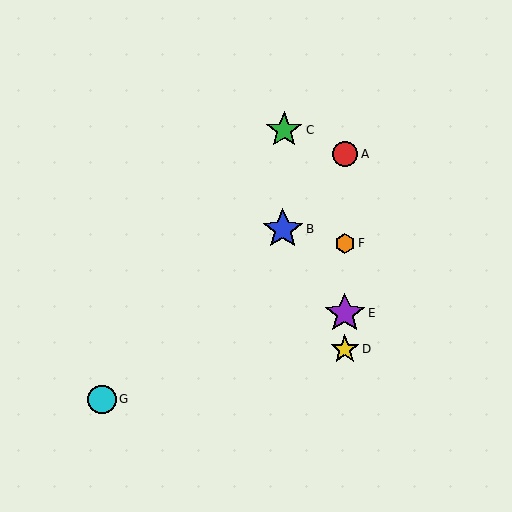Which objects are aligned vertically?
Objects A, D, E, F are aligned vertically.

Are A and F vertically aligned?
Yes, both are at x≈345.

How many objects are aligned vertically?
4 objects (A, D, E, F) are aligned vertically.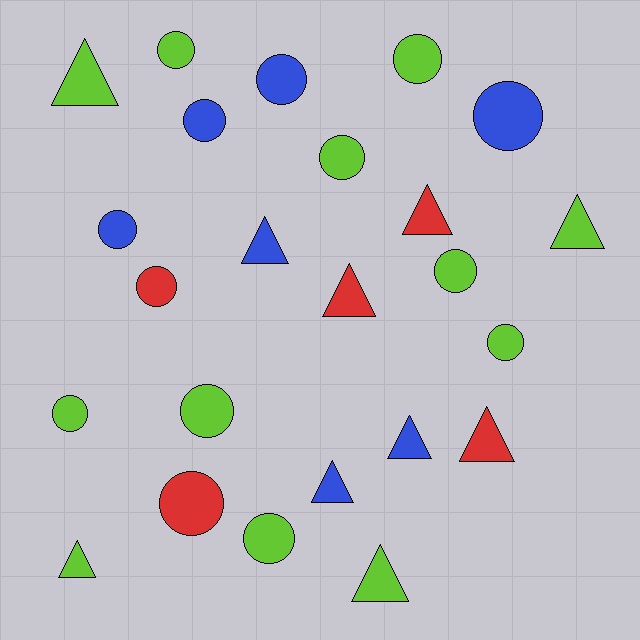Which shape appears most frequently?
Circle, with 14 objects.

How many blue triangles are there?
There are 3 blue triangles.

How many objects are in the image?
There are 24 objects.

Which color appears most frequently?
Lime, with 12 objects.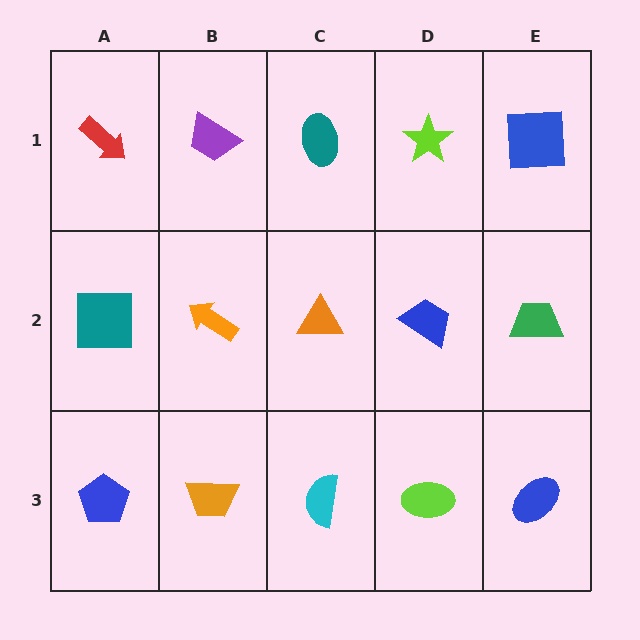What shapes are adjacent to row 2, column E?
A blue square (row 1, column E), a blue ellipse (row 3, column E), a blue trapezoid (row 2, column D).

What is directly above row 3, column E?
A green trapezoid.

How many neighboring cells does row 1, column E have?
2.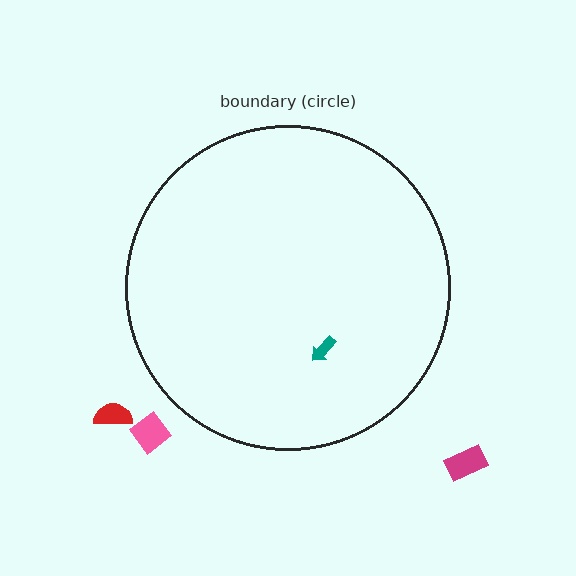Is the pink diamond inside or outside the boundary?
Outside.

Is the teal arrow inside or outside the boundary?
Inside.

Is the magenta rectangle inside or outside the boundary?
Outside.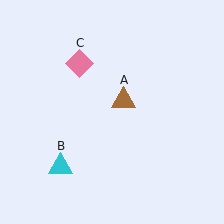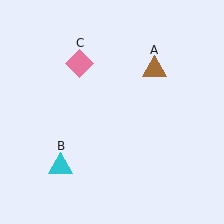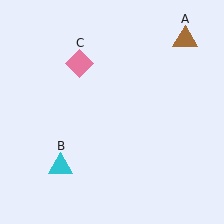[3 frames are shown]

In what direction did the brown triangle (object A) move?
The brown triangle (object A) moved up and to the right.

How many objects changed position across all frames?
1 object changed position: brown triangle (object A).